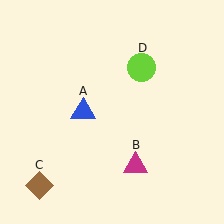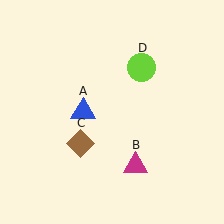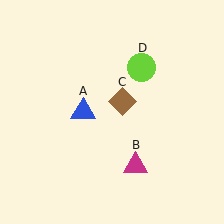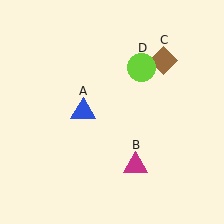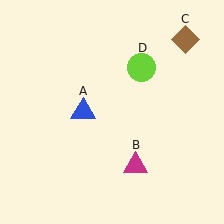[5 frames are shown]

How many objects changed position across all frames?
1 object changed position: brown diamond (object C).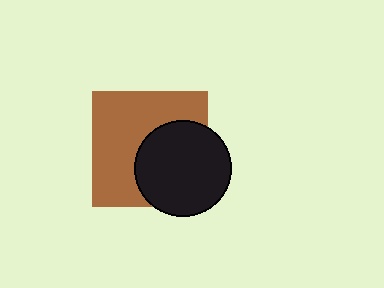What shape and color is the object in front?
The object in front is a black circle.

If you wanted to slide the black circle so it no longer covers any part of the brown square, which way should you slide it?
Slide it toward the lower-right — that is the most direct way to separate the two shapes.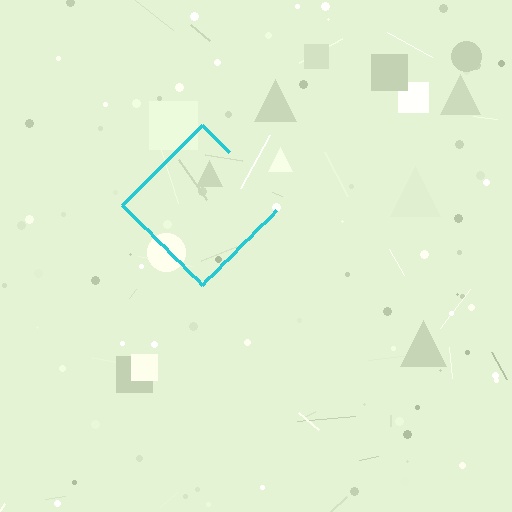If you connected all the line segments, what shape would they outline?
They would outline a diamond.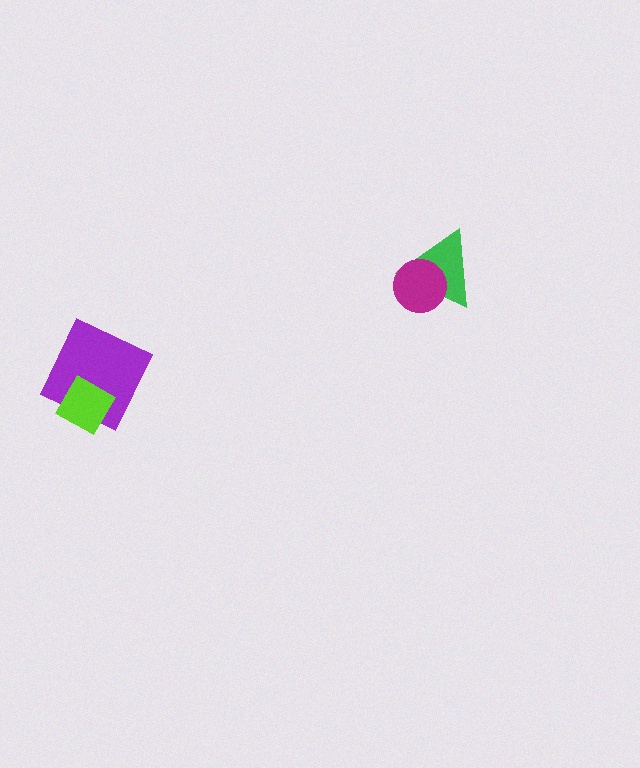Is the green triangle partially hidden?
Yes, it is partially covered by another shape.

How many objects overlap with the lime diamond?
1 object overlaps with the lime diamond.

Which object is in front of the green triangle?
The magenta circle is in front of the green triangle.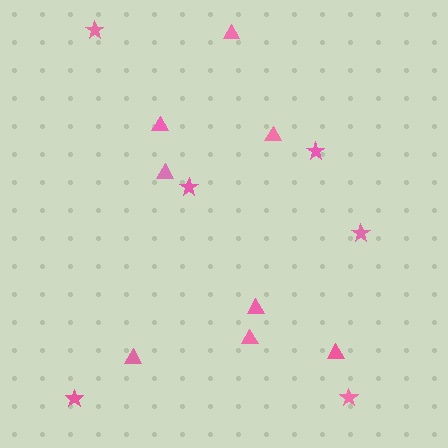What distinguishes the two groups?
There are 2 groups: one group of triangles (8) and one group of stars (6).